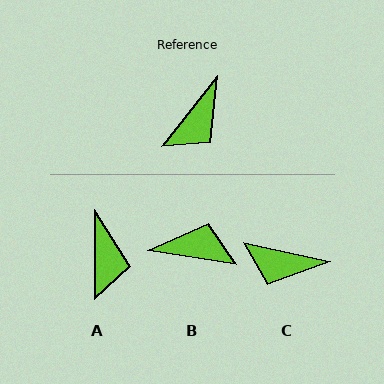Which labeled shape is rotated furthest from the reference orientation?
B, about 119 degrees away.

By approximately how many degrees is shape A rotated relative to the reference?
Approximately 38 degrees counter-clockwise.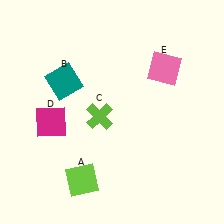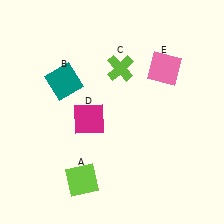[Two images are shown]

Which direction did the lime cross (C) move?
The lime cross (C) moved up.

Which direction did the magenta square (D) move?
The magenta square (D) moved right.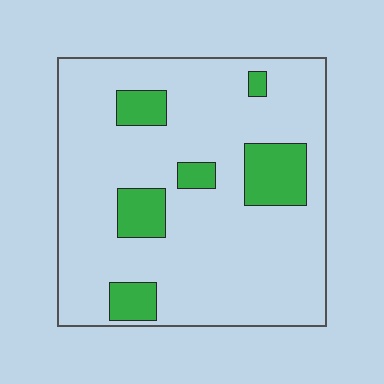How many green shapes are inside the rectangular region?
6.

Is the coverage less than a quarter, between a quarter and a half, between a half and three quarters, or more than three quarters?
Less than a quarter.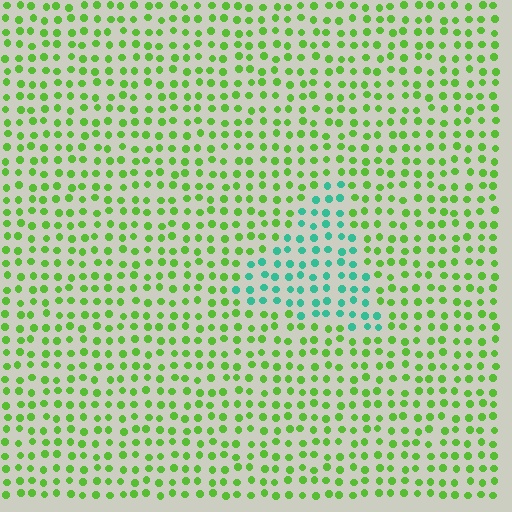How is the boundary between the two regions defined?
The boundary is defined purely by a slight shift in hue (about 58 degrees). Spacing, size, and orientation are identical on both sides.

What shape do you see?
I see a triangle.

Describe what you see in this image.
The image is filled with small lime elements in a uniform arrangement. A triangle-shaped region is visible where the elements are tinted to a slightly different hue, forming a subtle color boundary.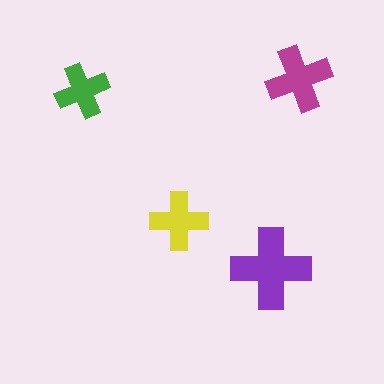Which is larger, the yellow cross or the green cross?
The yellow one.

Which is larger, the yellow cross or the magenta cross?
The magenta one.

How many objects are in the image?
There are 4 objects in the image.